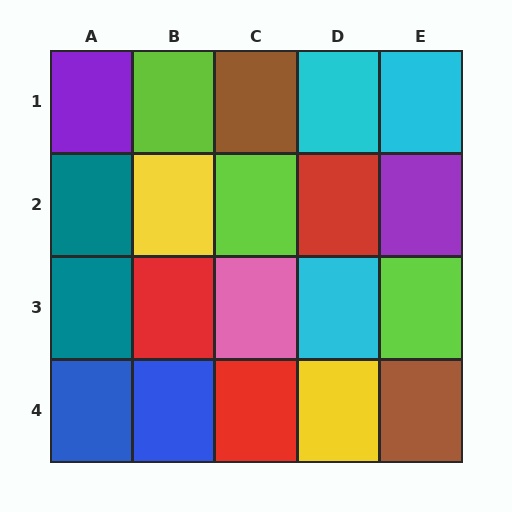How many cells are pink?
1 cell is pink.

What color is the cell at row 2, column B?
Yellow.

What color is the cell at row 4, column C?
Red.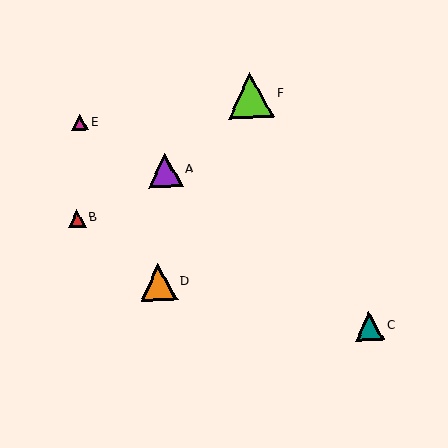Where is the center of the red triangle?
The center of the red triangle is at (77, 218).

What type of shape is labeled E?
Shape E is a magenta triangle.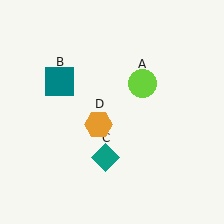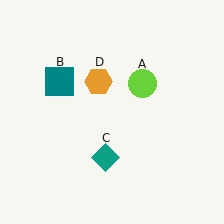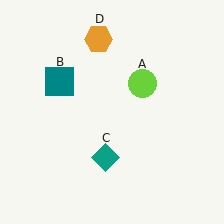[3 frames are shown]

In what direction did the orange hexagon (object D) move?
The orange hexagon (object D) moved up.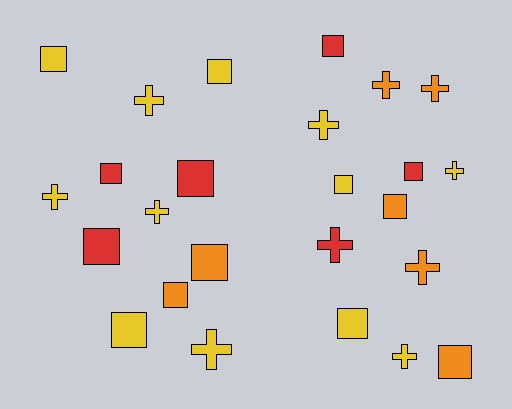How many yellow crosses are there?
There are 7 yellow crosses.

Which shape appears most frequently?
Square, with 14 objects.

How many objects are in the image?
There are 25 objects.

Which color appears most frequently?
Yellow, with 12 objects.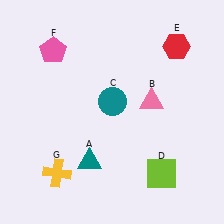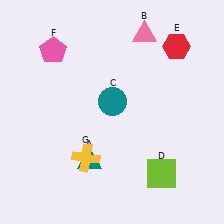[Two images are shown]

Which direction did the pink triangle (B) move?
The pink triangle (B) moved up.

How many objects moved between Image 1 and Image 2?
2 objects moved between the two images.